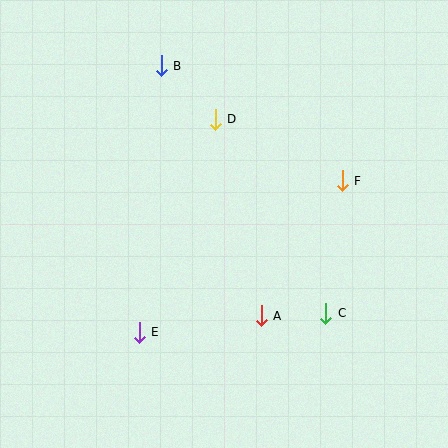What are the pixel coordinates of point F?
Point F is at (342, 181).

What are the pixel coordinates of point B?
Point B is at (161, 66).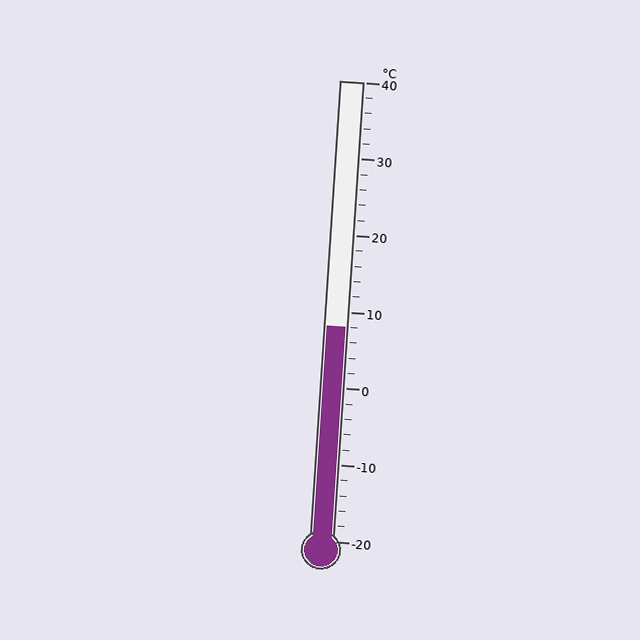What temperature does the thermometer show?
The thermometer shows approximately 8°C.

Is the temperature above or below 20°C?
The temperature is below 20°C.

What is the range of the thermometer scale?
The thermometer scale ranges from -20°C to 40°C.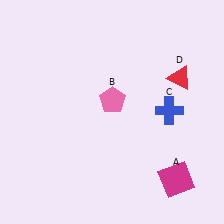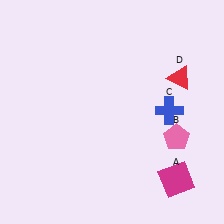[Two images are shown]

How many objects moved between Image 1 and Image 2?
1 object moved between the two images.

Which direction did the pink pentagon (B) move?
The pink pentagon (B) moved right.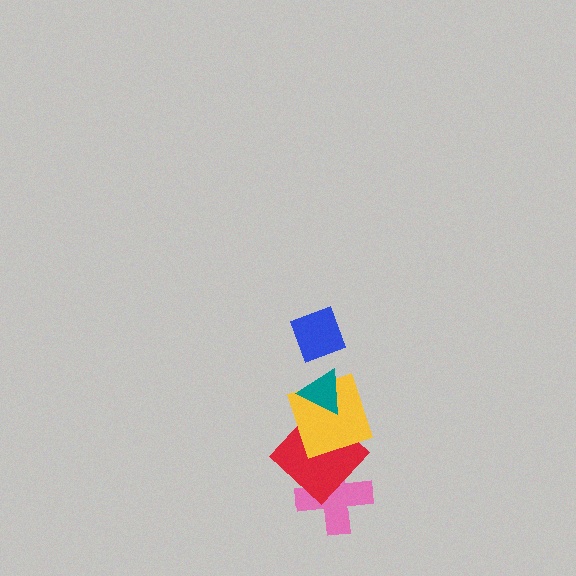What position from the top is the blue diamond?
The blue diamond is 1st from the top.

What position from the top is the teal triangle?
The teal triangle is 2nd from the top.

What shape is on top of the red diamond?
The yellow square is on top of the red diamond.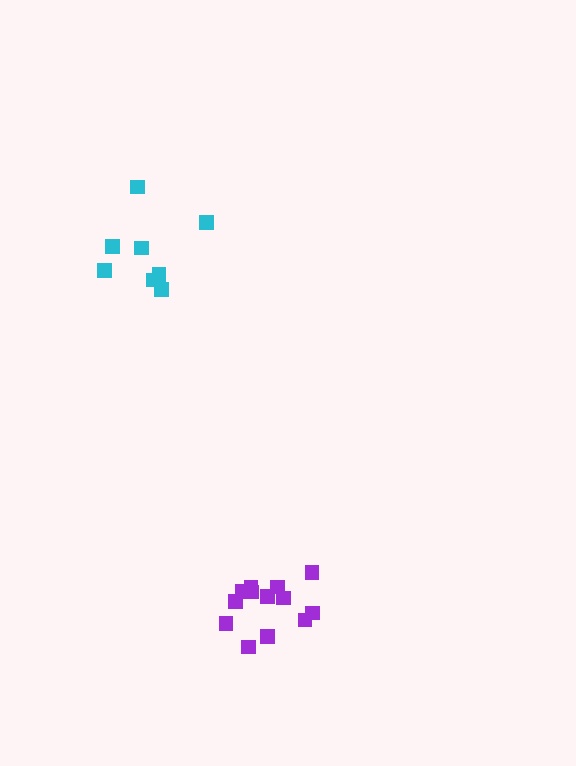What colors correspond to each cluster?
The clusters are colored: purple, cyan.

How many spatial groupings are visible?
There are 2 spatial groupings.